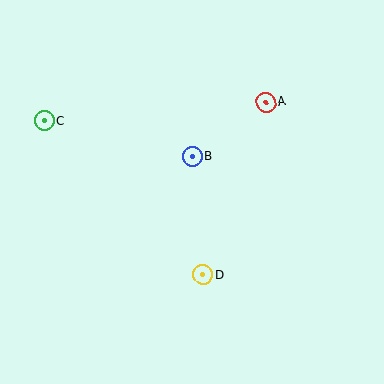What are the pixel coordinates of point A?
Point A is at (266, 102).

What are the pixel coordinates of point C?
Point C is at (44, 120).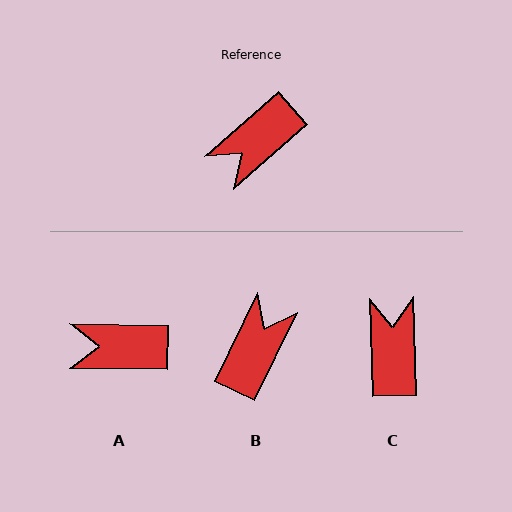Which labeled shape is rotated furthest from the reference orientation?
B, about 157 degrees away.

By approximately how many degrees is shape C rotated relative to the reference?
Approximately 129 degrees clockwise.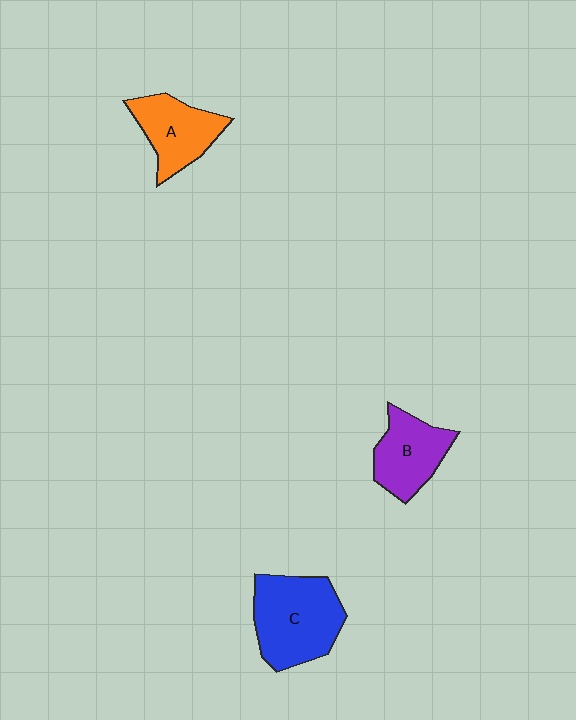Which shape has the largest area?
Shape C (blue).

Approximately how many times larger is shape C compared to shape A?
Approximately 1.4 times.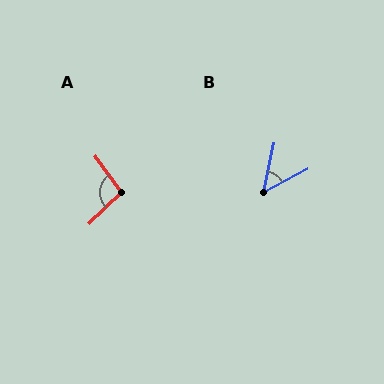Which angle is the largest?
A, at approximately 98 degrees.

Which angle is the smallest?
B, at approximately 49 degrees.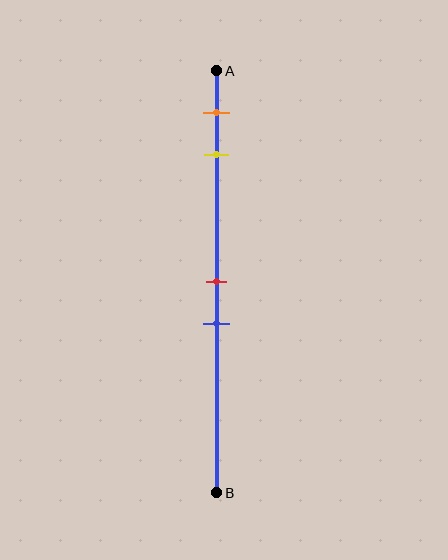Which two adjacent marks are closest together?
The red and blue marks are the closest adjacent pair.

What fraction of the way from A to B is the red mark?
The red mark is approximately 50% (0.5) of the way from A to B.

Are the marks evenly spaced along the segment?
No, the marks are not evenly spaced.